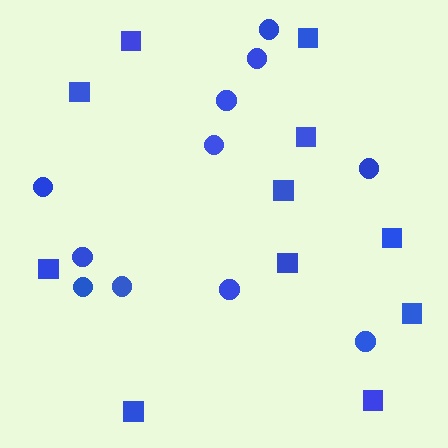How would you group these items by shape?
There are 2 groups: one group of squares (11) and one group of circles (11).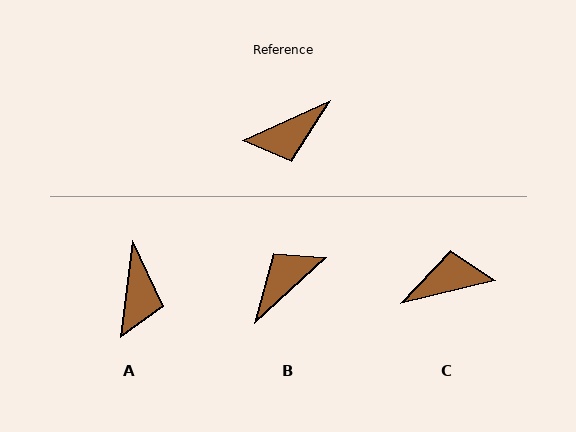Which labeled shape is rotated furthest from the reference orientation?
C, about 169 degrees away.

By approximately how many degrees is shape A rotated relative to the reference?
Approximately 59 degrees counter-clockwise.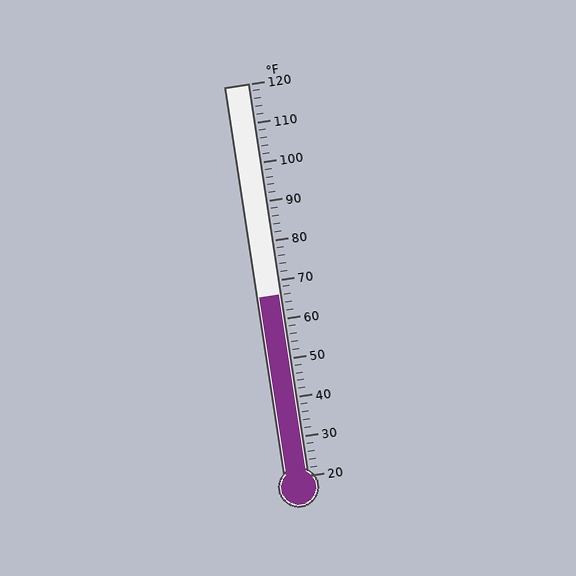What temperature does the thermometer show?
The thermometer shows approximately 66°F.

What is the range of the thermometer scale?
The thermometer scale ranges from 20°F to 120°F.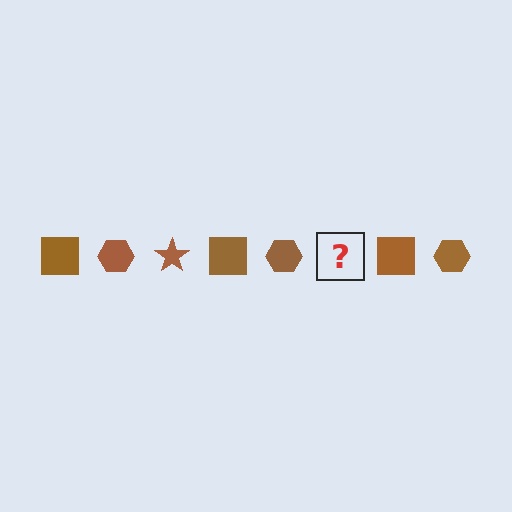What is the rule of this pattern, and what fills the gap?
The rule is that the pattern cycles through square, hexagon, star shapes in brown. The gap should be filled with a brown star.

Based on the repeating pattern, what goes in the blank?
The blank should be a brown star.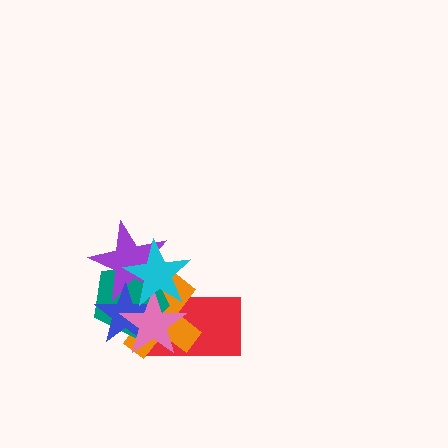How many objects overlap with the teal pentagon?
6 objects overlap with the teal pentagon.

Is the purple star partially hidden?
Yes, it is partially covered by another shape.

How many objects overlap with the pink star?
6 objects overlap with the pink star.